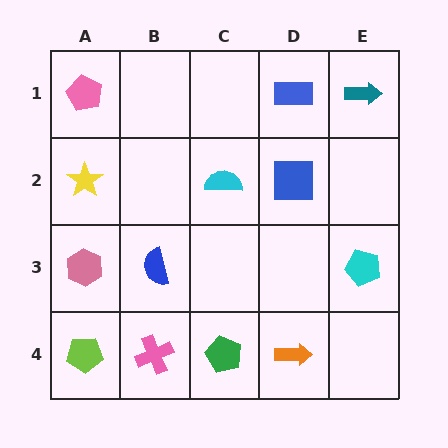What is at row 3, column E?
A cyan pentagon.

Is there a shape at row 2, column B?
No, that cell is empty.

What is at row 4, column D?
An orange arrow.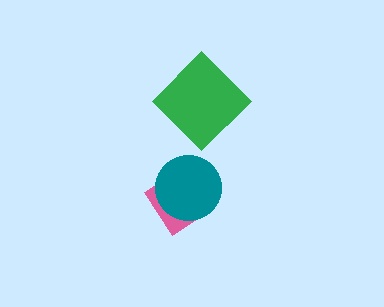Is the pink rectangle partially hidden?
Yes, it is partially covered by another shape.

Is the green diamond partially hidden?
No, no other shape covers it.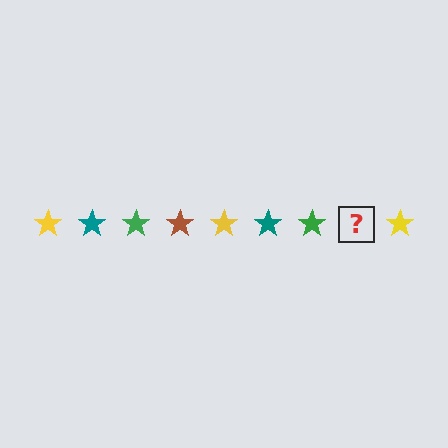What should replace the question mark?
The question mark should be replaced with a brown star.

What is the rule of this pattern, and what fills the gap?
The rule is that the pattern cycles through yellow, teal, green, brown stars. The gap should be filled with a brown star.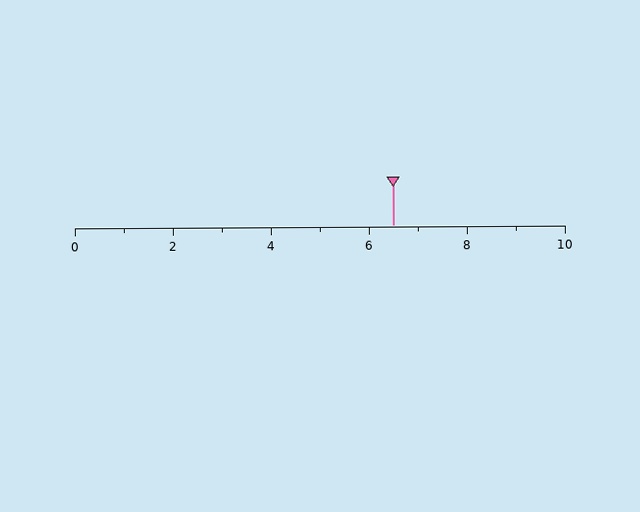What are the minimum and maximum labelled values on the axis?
The axis runs from 0 to 10.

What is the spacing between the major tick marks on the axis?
The major ticks are spaced 2 apart.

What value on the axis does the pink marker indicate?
The marker indicates approximately 6.5.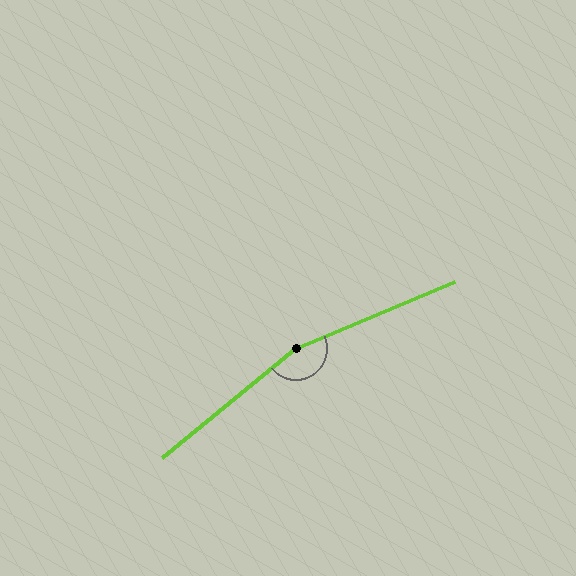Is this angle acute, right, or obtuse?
It is obtuse.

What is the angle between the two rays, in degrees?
Approximately 163 degrees.